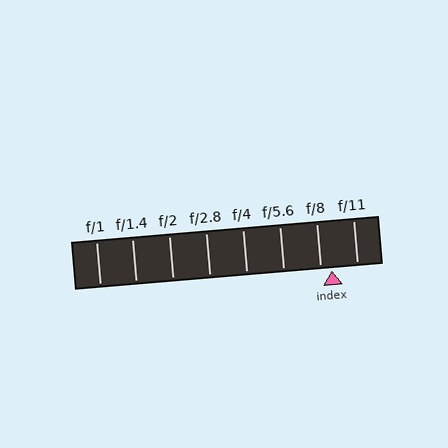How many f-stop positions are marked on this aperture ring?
There are 8 f-stop positions marked.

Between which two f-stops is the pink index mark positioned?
The index mark is between f/8 and f/11.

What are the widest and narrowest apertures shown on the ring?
The widest aperture shown is f/1 and the narrowest is f/11.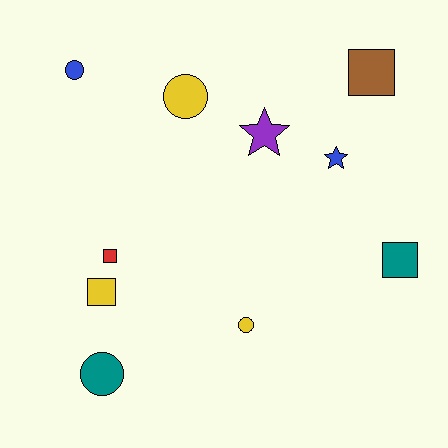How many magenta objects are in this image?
There are no magenta objects.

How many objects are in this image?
There are 10 objects.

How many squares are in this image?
There are 4 squares.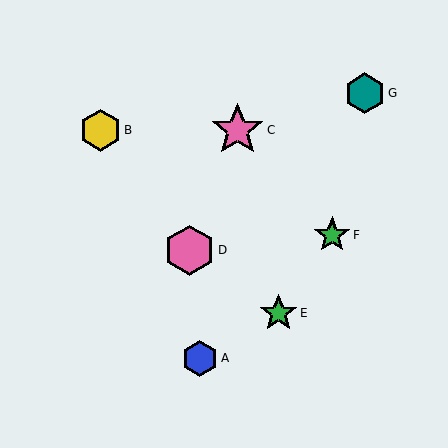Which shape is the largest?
The pink star (labeled C) is the largest.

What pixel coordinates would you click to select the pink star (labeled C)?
Click at (238, 130) to select the pink star C.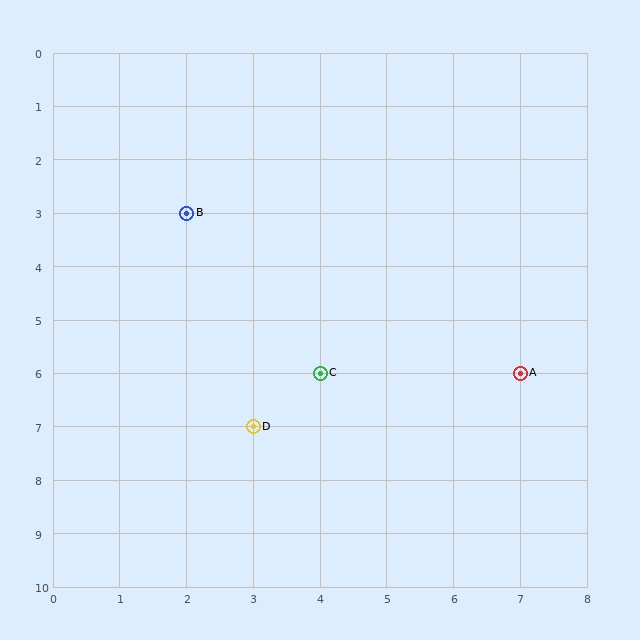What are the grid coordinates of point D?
Point D is at grid coordinates (3, 7).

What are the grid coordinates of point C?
Point C is at grid coordinates (4, 6).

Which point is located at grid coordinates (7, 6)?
Point A is at (7, 6).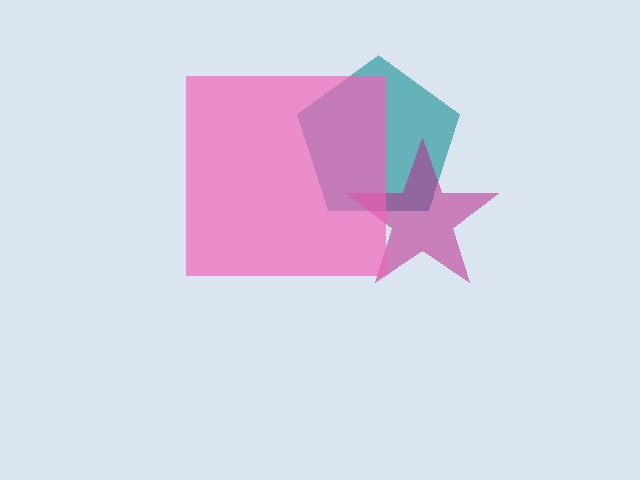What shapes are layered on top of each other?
The layered shapes are: a teal pentagon, a magenta star, a pink square.